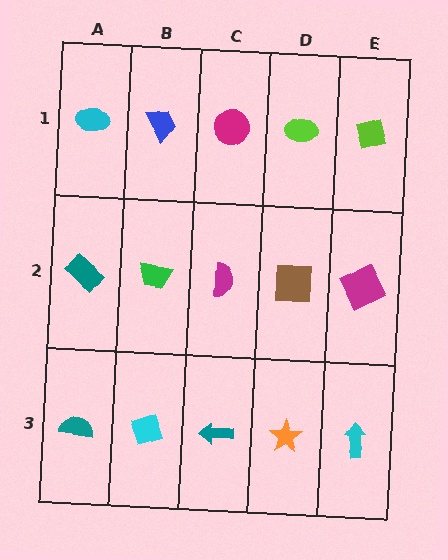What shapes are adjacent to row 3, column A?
A teal rectangle (row 2, column A), a cyan diamond (row 3, column B).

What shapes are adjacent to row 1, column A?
A teal rectangle (row 2, column A), a blue trapezoid (row 1, column B).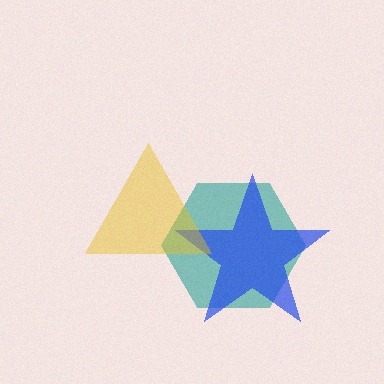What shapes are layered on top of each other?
The layered shapes are: a teal hexagon, a blue star, a yellow triangle.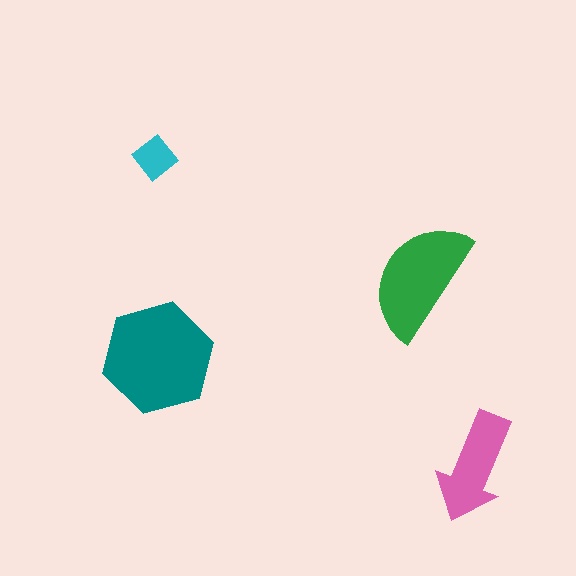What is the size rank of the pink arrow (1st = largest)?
3rd.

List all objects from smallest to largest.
The cyan diamond, the pink arrow, the green semicircle, the teal hexagon.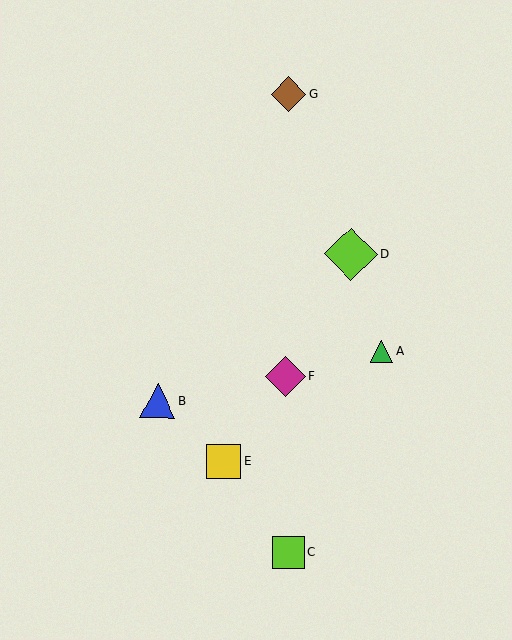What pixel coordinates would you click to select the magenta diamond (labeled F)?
Click at (285, 376) to select the magenta diamond F.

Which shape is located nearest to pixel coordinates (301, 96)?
The brown diamond (labeled G) at (289, 94) is nearest to that location.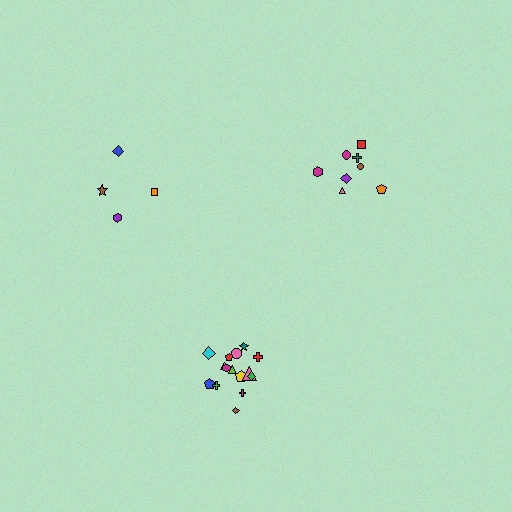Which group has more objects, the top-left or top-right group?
The top-right group.